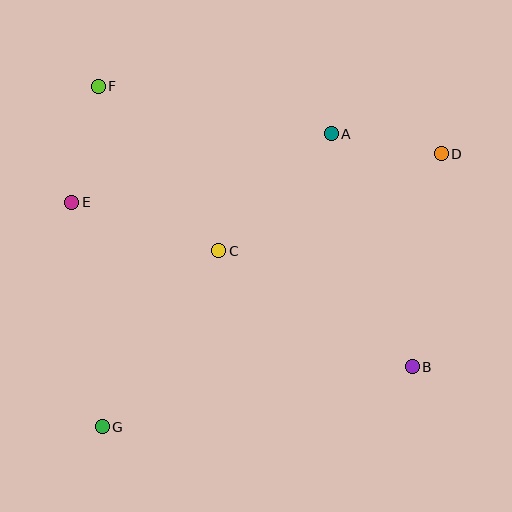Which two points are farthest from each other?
Points D and G are farthest from each other.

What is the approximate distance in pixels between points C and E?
The distance between C and E is approximately 155 pixels.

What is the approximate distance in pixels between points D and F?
The distance between D and F is approximately 350 pixels.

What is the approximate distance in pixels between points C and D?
The distance between C and D is approximately 243 pixels.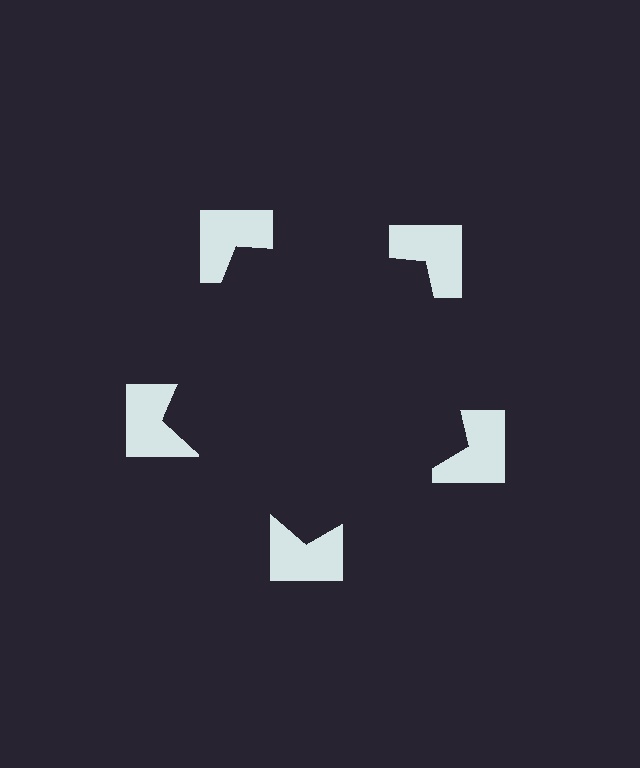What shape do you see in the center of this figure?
An illusory pentagon — its edges are inferred from the aligned wedge cuts in the notched squares, not physically drawn.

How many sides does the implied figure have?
5 sides.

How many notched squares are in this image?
There are 5 — one at each vertex of the illusory pentagon.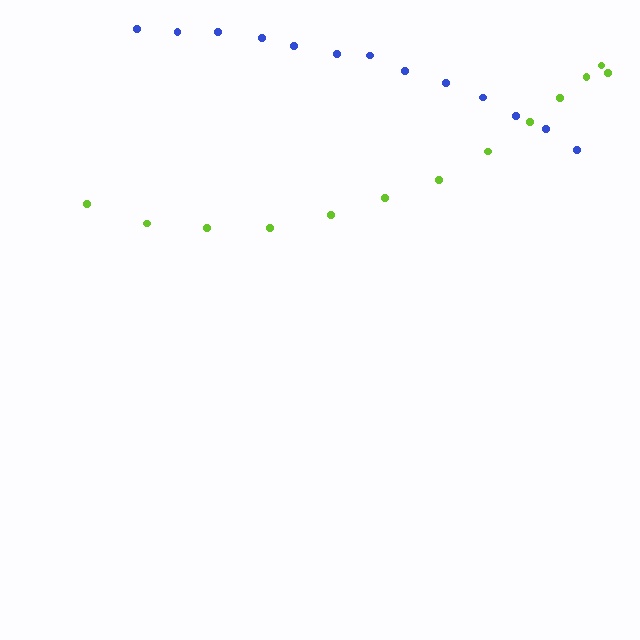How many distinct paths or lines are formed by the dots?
There are 2 distinct paths.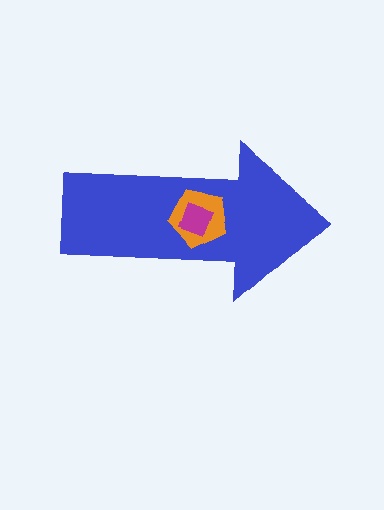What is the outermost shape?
The blue arrow.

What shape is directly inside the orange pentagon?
The magenta diamond.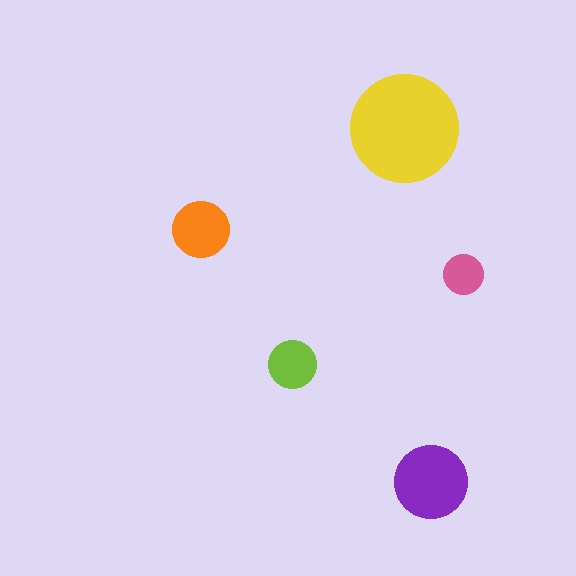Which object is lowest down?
The purple circle is bottommost.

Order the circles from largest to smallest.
the yellow one, the purple one, the orange one, the lime one, the pink one.